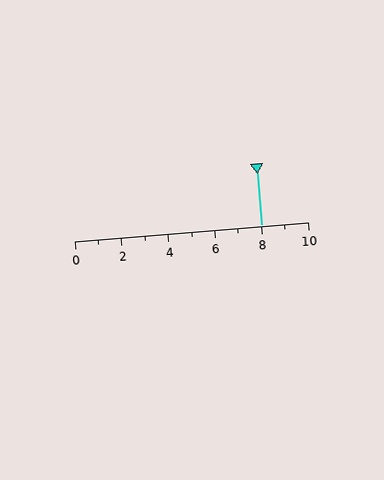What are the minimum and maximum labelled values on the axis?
The axis runs from 0 to 10.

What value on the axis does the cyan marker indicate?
The marker indicates approximately 8.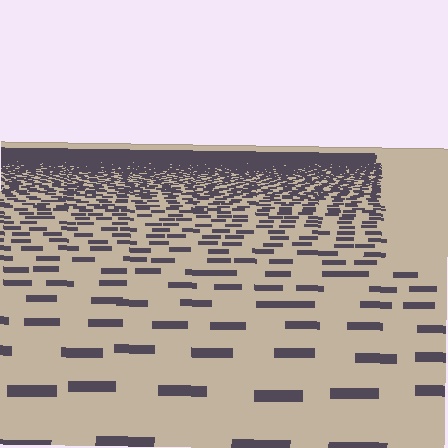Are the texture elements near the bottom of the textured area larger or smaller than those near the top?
Larger. Near the bottom, elements are closer to the viewer and appear at a bigger on-screen size.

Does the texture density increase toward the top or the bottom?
Density increases toward the top.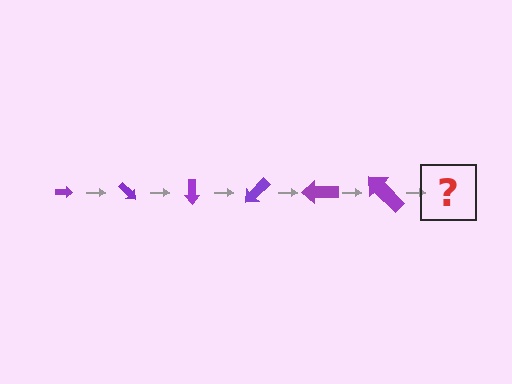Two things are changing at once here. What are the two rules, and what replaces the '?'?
The two rules are that the arrow grows larger each step and it rotates 45 degrees each step. The '?' should be an arrow, larger than the previous one and rotated 270 degrees from the start.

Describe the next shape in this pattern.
It should be an arrow, larger than the previous one and rotated 270 degrees from the start.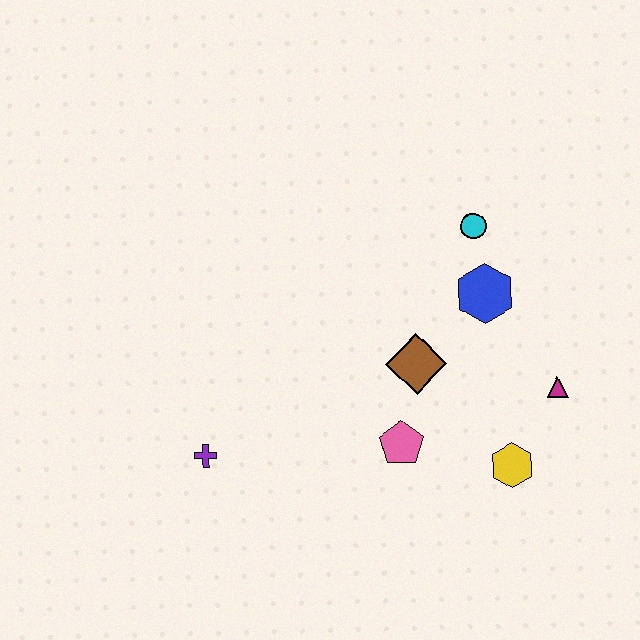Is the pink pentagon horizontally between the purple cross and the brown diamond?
Yes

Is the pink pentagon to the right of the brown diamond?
No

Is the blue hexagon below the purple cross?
No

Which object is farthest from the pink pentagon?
The cyan circle is farthest from the pink pentagon.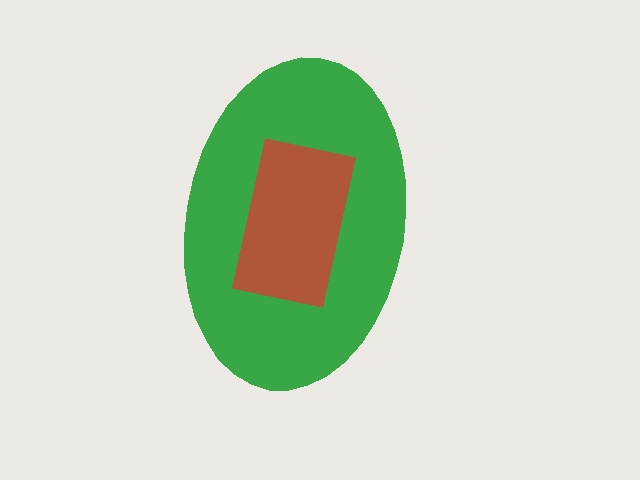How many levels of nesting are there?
2.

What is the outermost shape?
The green ellipse.